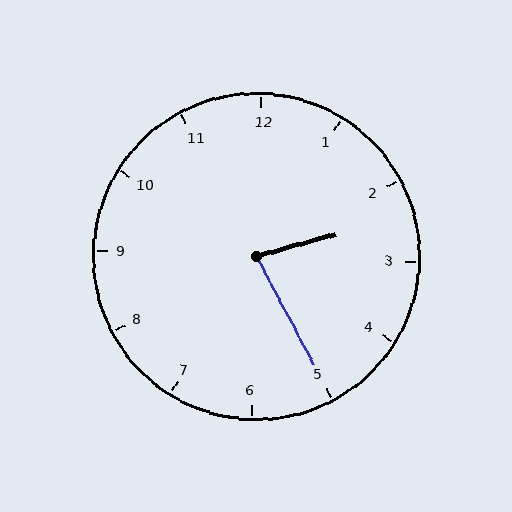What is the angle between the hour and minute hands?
Approximately 78 degrees.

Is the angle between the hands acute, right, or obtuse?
It is acute.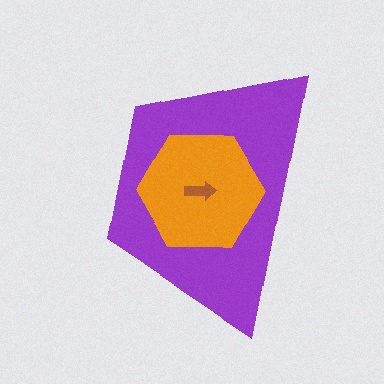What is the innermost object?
The brown arrow.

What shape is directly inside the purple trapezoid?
The orange hexagon.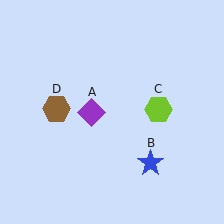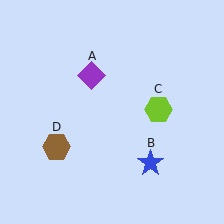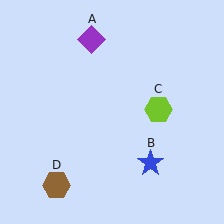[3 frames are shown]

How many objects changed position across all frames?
2 objects changed position: purple diamond (object A), brown hexagon (object D).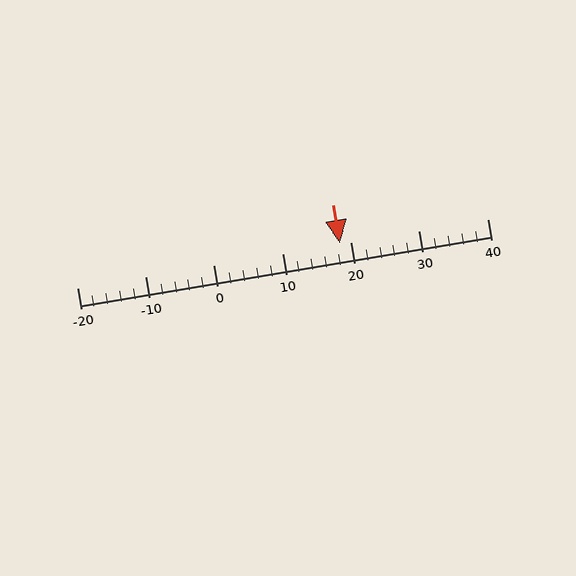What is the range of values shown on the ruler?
The ruler shows values from -20 to 40.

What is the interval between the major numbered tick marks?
The major tick marks are spaced 10 units apart.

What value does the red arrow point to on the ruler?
The red arrow points to approximately 18.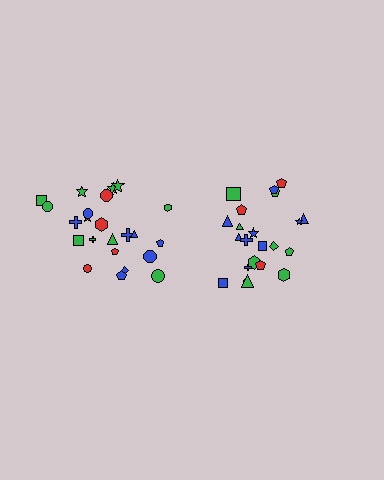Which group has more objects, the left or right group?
The left group.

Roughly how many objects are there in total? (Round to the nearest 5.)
Roughly 45 objects in total.